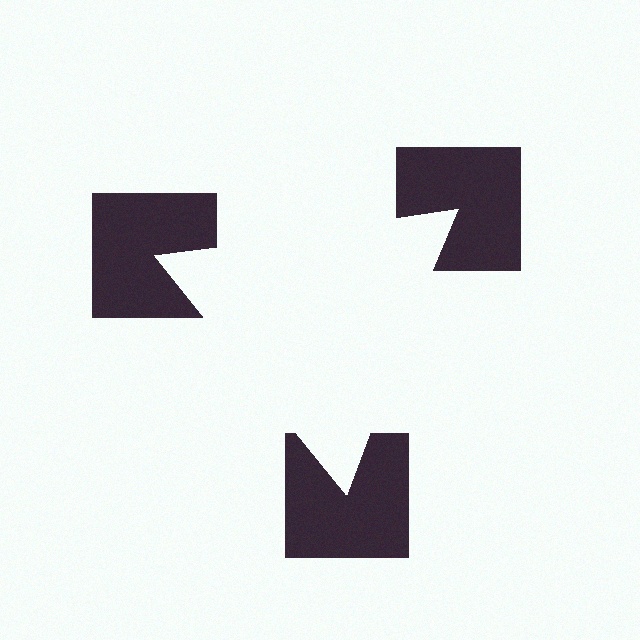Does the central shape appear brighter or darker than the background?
It typically appears slightly brighter than the background, even though no actual brightness change is drawn.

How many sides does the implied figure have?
3 sides.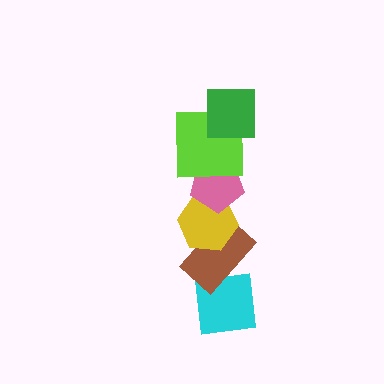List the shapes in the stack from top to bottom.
From top to bottom: the green square, the lime square, the pink pentagon, the yellow hexagon, the brown rectangle, the cyan square.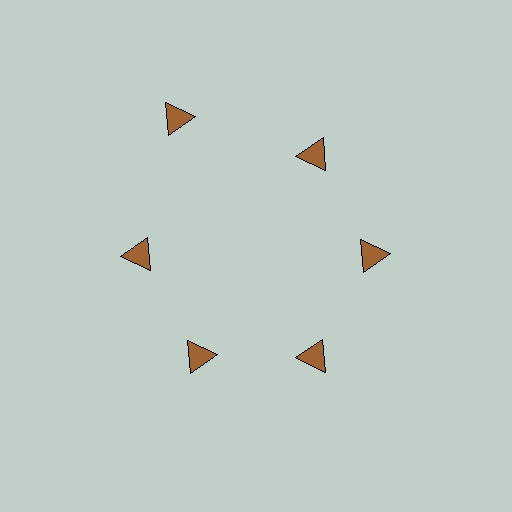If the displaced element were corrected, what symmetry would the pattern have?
It would have 6-fold rotational symmetry — the pattern would map onto itself every 60 degrees.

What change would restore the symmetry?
The symmetry would be restored by moving it inward, back onto the ring so that all 6 triangles sit at equal angles and equal distance from the center.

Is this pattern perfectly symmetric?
No. The 6 brown triangles are arranged in a ring, but one element near the 11 o'clock position is pushed outward from the center, breaking the 6-fold rotational symmetry.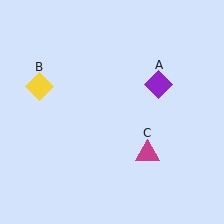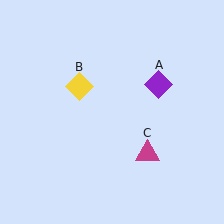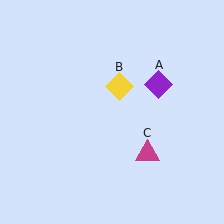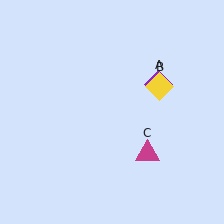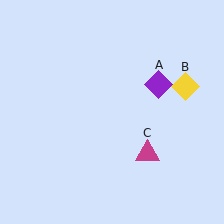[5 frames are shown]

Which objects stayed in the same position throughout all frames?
Purple diamond (object A) and magenta triangle (object C) remained stationary.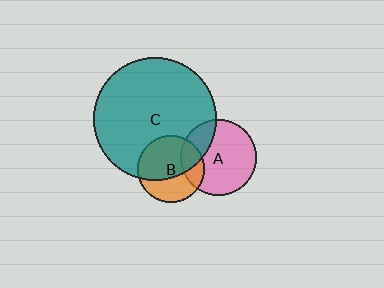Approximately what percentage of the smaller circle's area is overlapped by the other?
Approximately 60%.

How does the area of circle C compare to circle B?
Approximately 3.4 times.